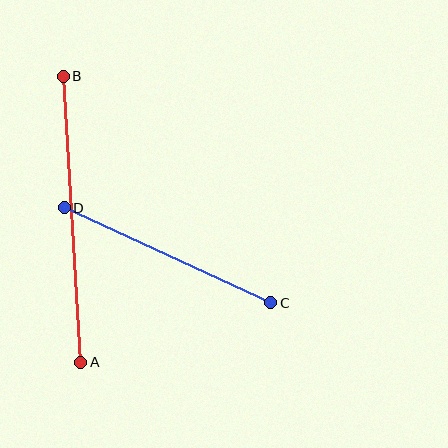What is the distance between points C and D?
The distance is approximately 227 pixels.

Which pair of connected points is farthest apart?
Points A and B are farthest apart.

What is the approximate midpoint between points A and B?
The midpoint is at approximately (72, 219) pixels.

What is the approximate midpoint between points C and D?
The midpoint is at approximately (167, 255) pixels.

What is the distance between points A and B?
The distance is approximately 286 pixels.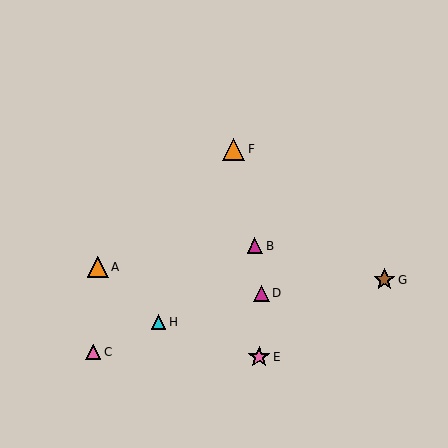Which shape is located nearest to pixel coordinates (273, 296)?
The magenta triangle (labeled D) at (261, 293) is nearest to that location.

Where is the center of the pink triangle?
The center of the pink triangle is at (93, 352).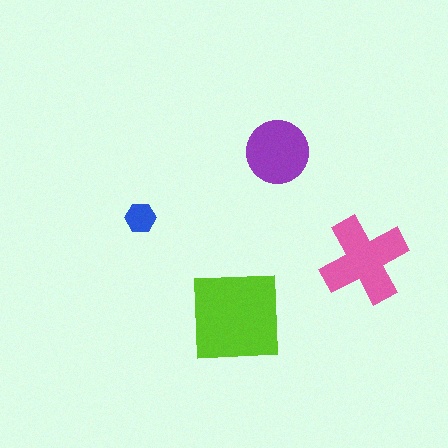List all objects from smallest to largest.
The blue hexagon, the purple circle, the pink cross, the lime square.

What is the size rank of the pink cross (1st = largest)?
2nd.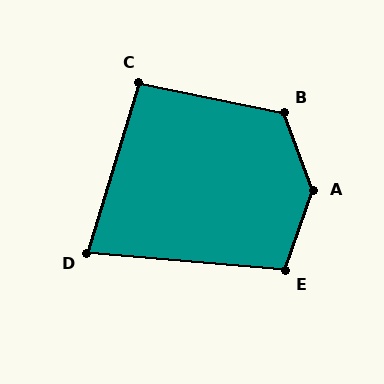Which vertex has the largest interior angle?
A, at approximately 140 degrees.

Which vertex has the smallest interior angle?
D, at approximately 78 degrees.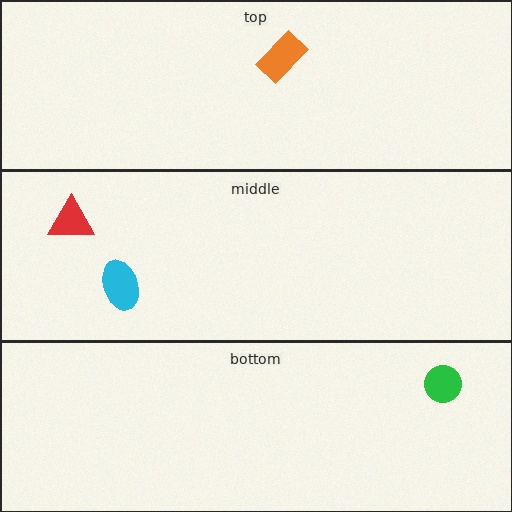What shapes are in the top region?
The orange rectangle.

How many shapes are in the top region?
1.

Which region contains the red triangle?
The middle region.